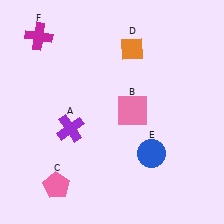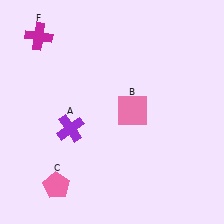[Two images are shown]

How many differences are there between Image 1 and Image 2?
There are 2 differences between the two images.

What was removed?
The orange diamond (D), the blue circle (E) were removed in Image 2.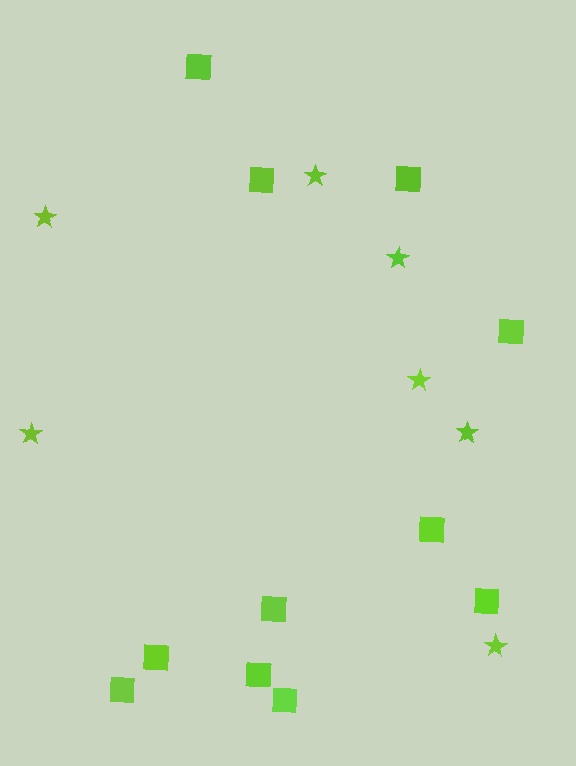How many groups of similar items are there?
There are 2 groups: one group of stars (7) and one group of squares (11).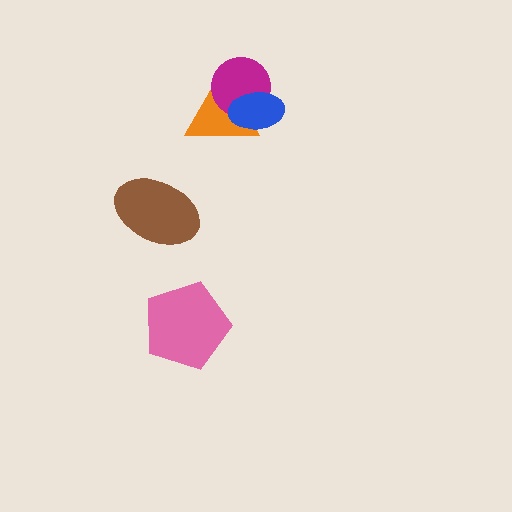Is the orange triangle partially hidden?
Yes, it is partially covered by another shape.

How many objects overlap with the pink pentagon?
0 objects overlap with the pink pentagon.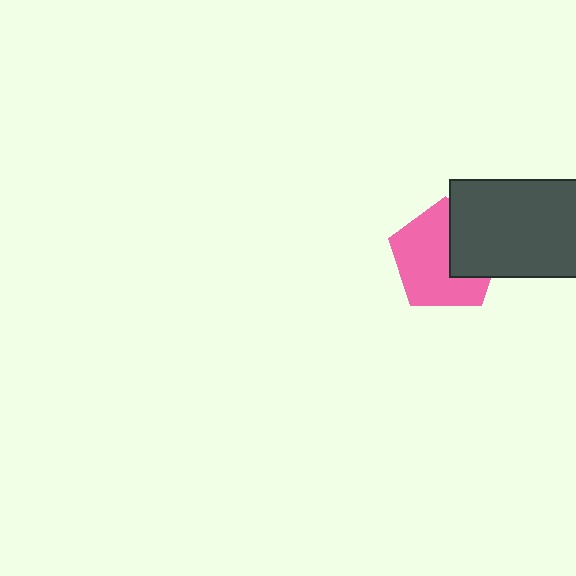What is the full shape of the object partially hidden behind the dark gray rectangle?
The partially hidden object is a pink pentagon.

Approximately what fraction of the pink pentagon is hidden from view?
Roughly 34% of the pink pentagon is hidden behind the dark gray rectangle.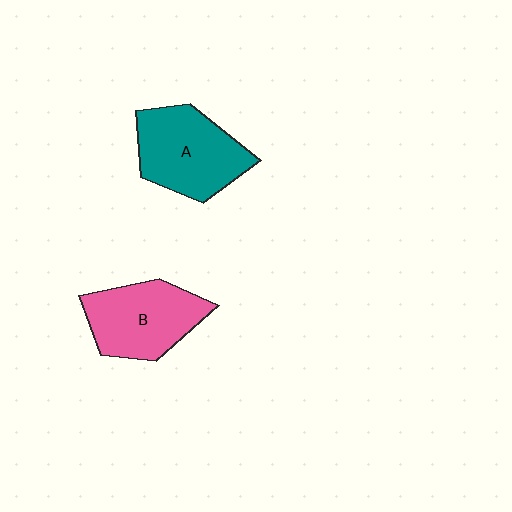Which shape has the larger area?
Shape A (teal).